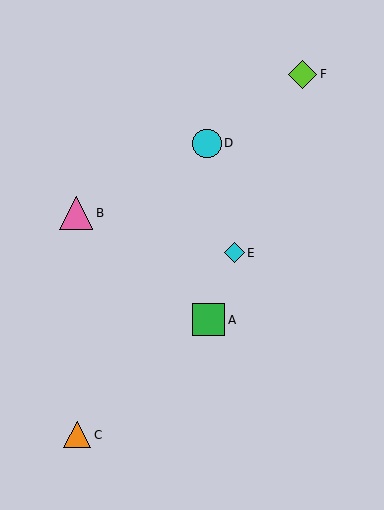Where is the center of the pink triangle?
The center of the pink triangle is at (76, 213).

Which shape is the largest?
The pink triangle (labeled B) is the largest.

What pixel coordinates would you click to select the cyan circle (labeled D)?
Click at (207, 143) to select the cyan circle D.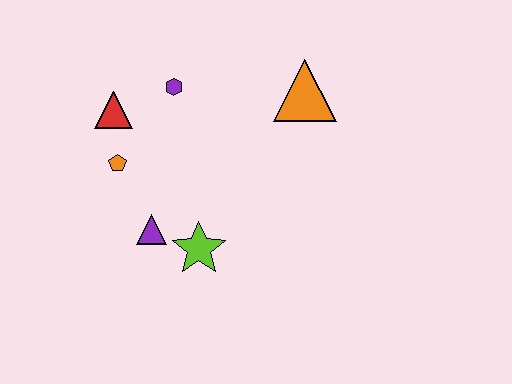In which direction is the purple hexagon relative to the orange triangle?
The purple hexagon is to the left of the orange triangle.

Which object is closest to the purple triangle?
The lime star is closest to the purple triangle.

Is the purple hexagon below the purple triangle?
No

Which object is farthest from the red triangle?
The orange triangle is farthest from the red triangle.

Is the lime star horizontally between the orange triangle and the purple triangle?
Yes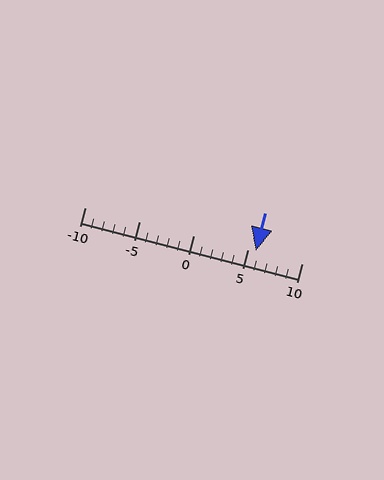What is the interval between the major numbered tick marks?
The major tick marks are spaced 5 units apart.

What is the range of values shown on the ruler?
The ruler shows values from -10 to 10.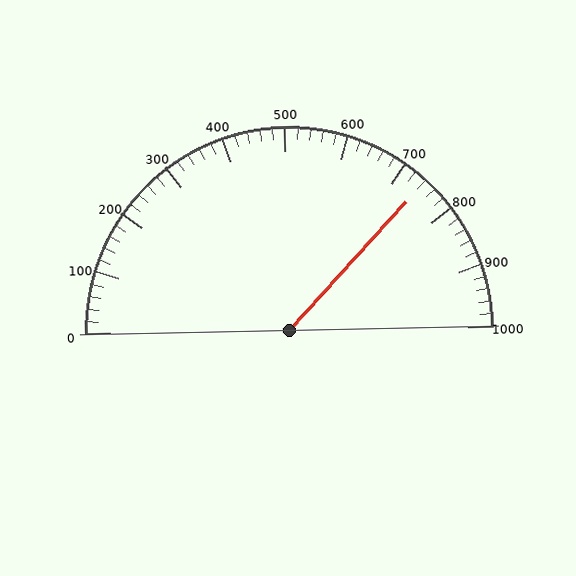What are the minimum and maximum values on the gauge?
The gauge ranges from 0 to 1000.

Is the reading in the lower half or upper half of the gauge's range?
The reading is in the upper half of the range (0 to 1000).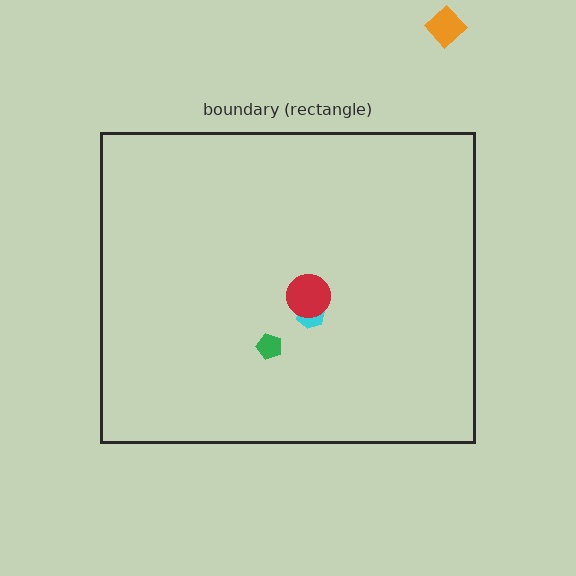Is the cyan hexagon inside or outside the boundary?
Inside.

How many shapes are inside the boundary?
3 inside, 1 outside.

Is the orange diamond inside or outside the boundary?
Outside.